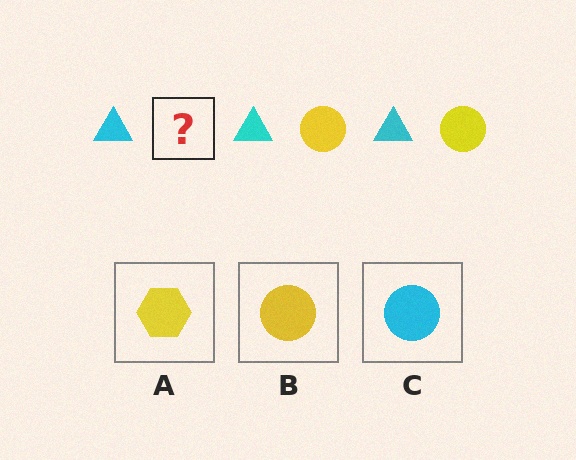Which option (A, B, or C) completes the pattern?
B.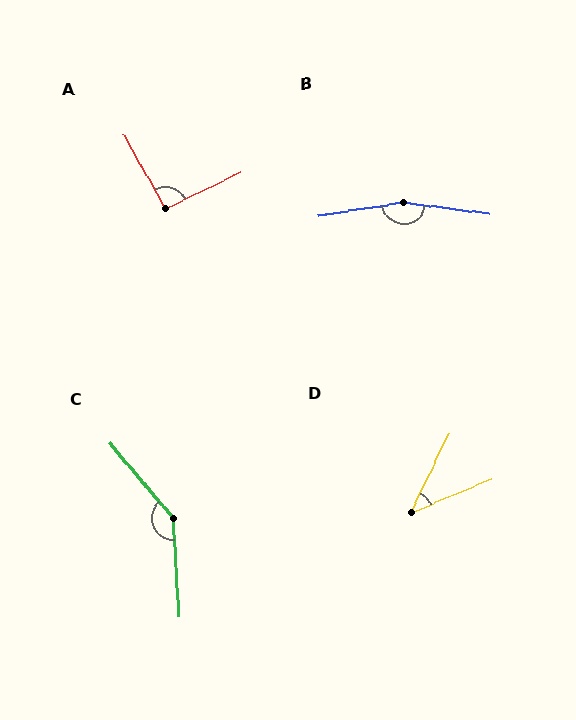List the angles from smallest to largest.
D (41°), A (93°), C (144°), B (164°).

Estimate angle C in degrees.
Approximately 144 degrees.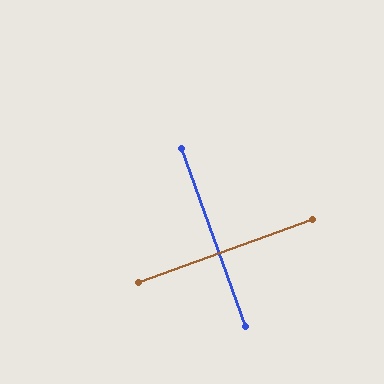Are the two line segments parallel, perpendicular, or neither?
Perpendicular — they meet at approximately 90°.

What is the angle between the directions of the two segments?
Approximately 90 degrees.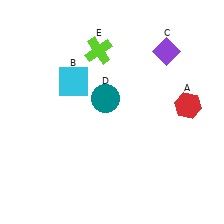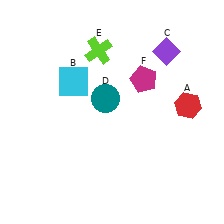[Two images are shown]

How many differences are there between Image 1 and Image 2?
There is 1 difference between the two images.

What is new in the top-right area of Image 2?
A magenta pentagon (F) was added in the top-right area of Image 2.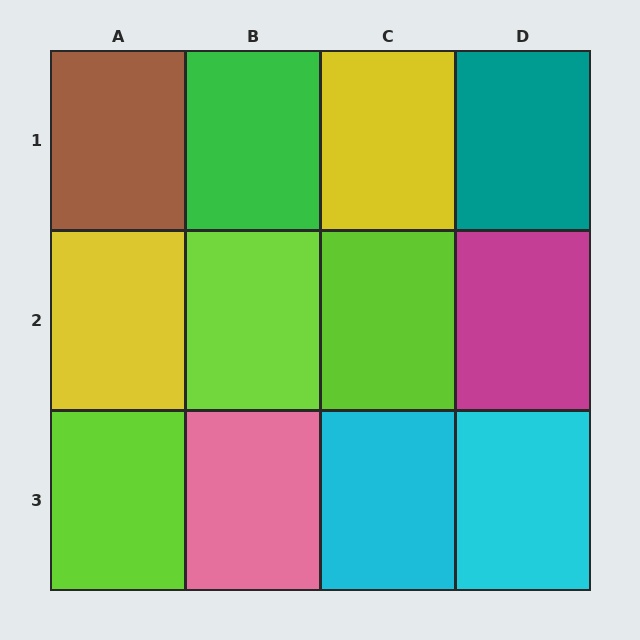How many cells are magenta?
1 cell is magenta.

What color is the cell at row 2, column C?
Lime.